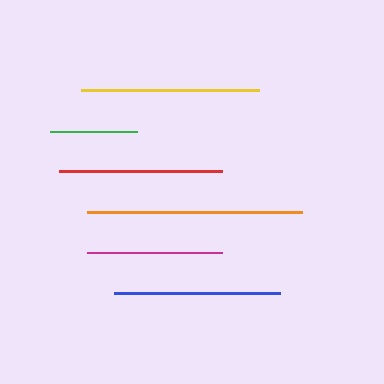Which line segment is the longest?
The orange line is the longest at approximately 215 pixels.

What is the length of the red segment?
The red segment is approximately 163 pixels long.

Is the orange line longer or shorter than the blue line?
The orange line is longer than the blue line.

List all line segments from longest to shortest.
From longest to shortest: orange, yellow, blue, red, magenta, green.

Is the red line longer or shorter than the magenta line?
The red line is longer than the magenta line.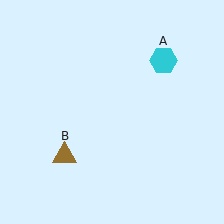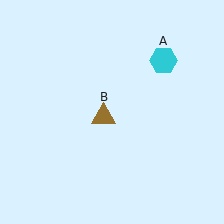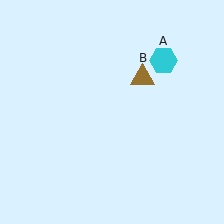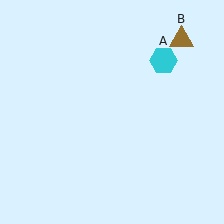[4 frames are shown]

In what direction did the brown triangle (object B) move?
The brown triangle (object B) moved up and to the right.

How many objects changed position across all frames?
1 object changed position: brown triangle (object B).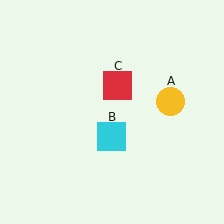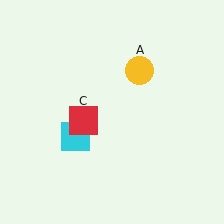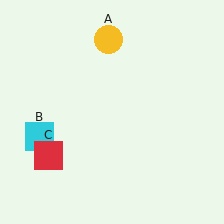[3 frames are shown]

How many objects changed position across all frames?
3 objects changed position: yellow circle (object A), cyan square (object B), red square (object C).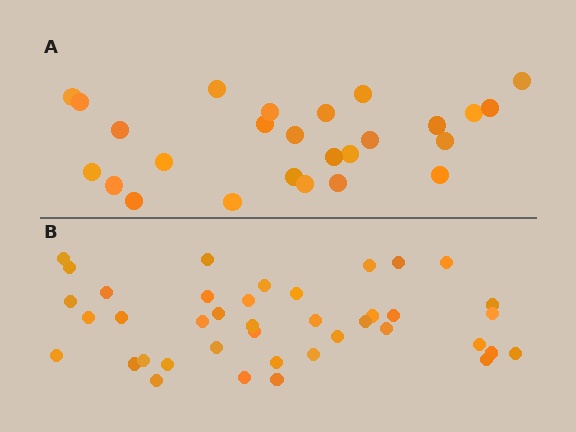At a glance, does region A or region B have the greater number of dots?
Region B (the bottom region) has more dots.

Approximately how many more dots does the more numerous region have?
Region B has approximately 15 more dots than region A.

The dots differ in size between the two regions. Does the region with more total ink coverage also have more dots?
No. Region A has more total ink coverage because its dots are larger, but region B actually contains more individual dots. Total area can be misleading — the number of items is what matters here.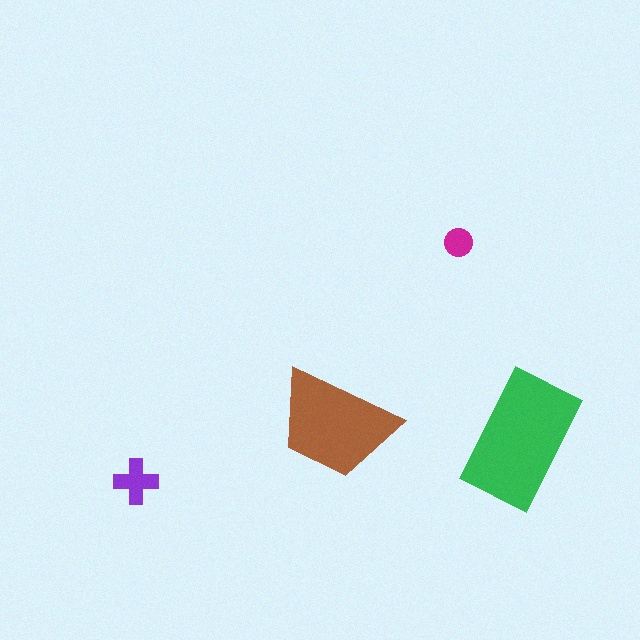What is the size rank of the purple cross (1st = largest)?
3rd.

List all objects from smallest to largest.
The magenta circle, the purple cross, the brown trapezoid, the green rectangle.